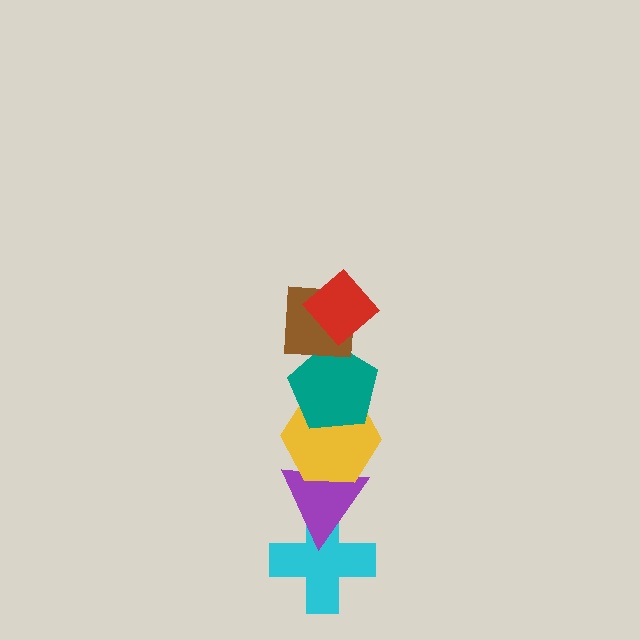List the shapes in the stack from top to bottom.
From top to bottom: the red diamond, the brown square, the teal pentagon, the yellow hexagon, the purple triangle, the cyan cross.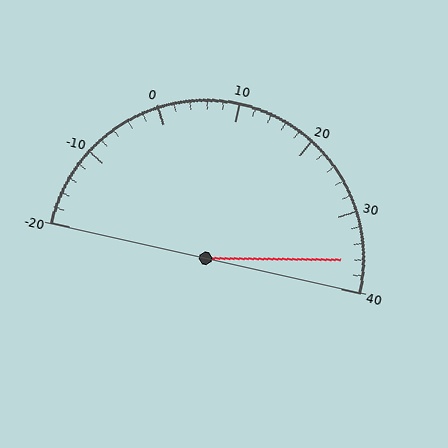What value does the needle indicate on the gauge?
The needle indicates approximately 36.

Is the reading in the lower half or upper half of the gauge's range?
The reading is in the upper half of the range (-20 to 40).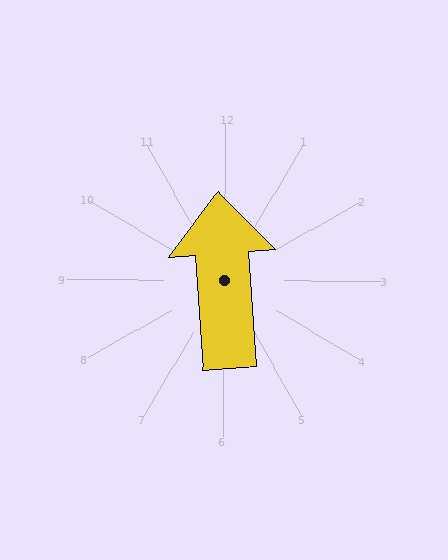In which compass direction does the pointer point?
North.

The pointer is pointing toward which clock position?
Roughly 12 o'clock.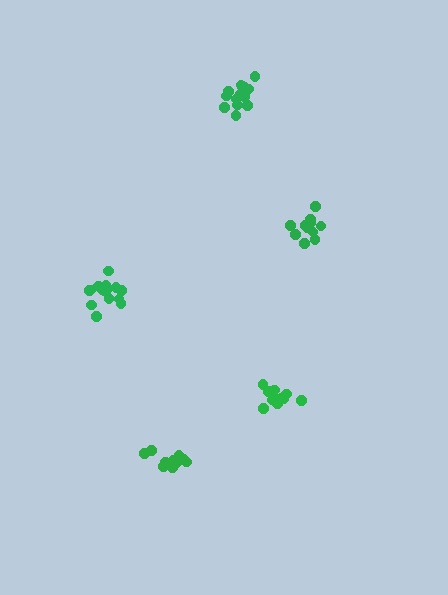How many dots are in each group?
Group 1: 15 dots, Group 2: 11 dots, Group 3: 12 dots, Group 4: 10 dots, Group 5: 14 dots (62 total).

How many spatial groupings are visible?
There are 5 spatial groupings.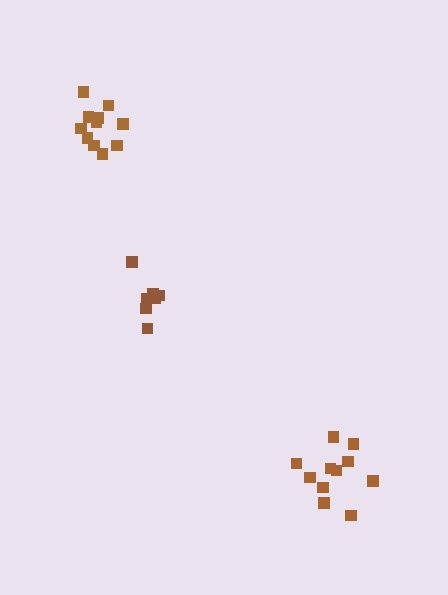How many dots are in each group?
Group 1: 7 dots, Group 2: 11 dots, Group 3: 11 dots (29 total).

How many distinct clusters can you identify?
There are 3 distinct clusters.